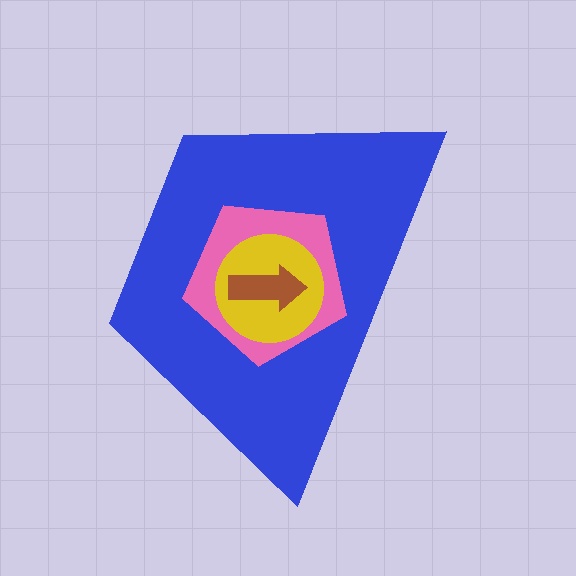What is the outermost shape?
The blue trapezoid.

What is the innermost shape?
The brown arrow.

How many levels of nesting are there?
4.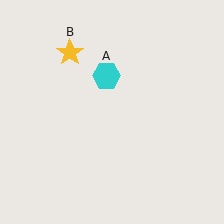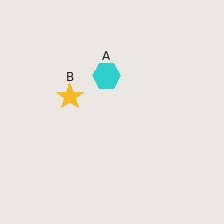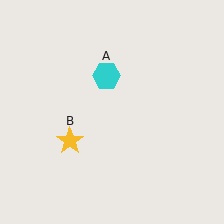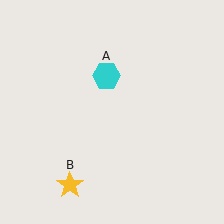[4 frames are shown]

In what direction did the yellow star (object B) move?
The yellow star (object B) moved down.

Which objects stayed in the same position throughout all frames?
Cyan hexagon (object A) remained stationary.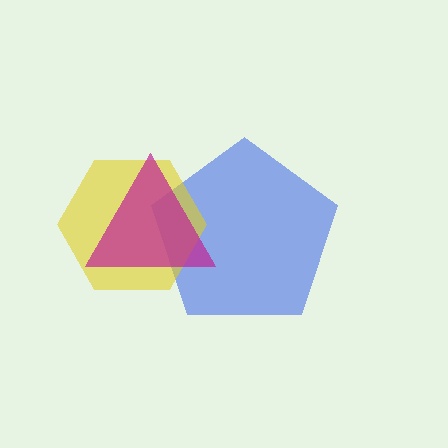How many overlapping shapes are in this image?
There are 3 overlapping shapes in the image.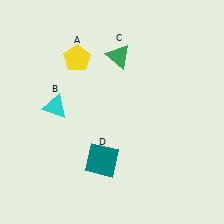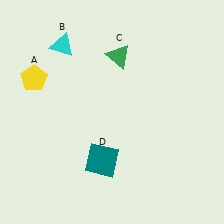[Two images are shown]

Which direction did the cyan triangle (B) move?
The cyan triangle (B) moved up.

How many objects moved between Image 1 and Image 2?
2 objects moved between the two images.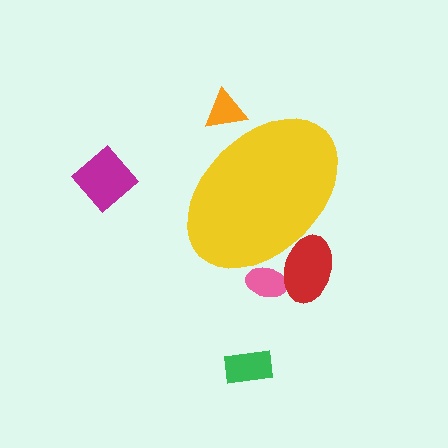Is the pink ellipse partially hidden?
Yes, the pink ellipse is partially hidden behind the yellow ellipse.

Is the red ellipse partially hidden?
Yes, the red ellipse is partially hidden behind the yellow ellipse.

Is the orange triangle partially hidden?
Yes, the orange triangle is partially hidden behind the yellow ellipse.